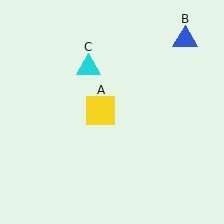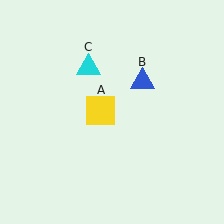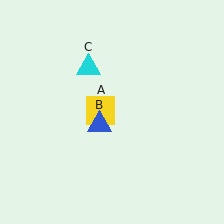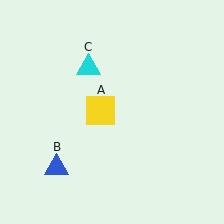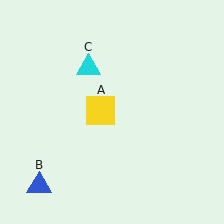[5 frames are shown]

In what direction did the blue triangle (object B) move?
The blue triangle (object B) moved down and to the left.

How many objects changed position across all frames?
1 object changed position: blue triangle (object B).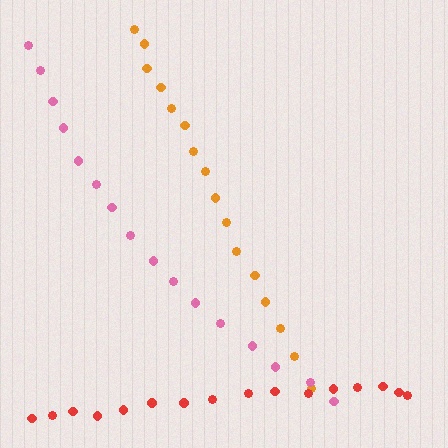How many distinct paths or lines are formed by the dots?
There are 3 distinct paths.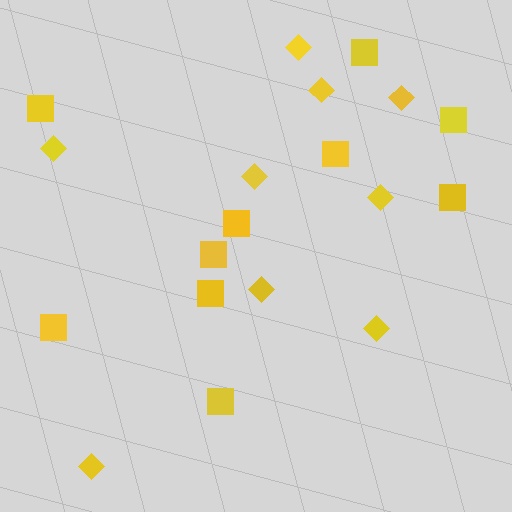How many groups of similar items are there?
There are 2 groups: one group of squares (10) and one group of diamonds (9).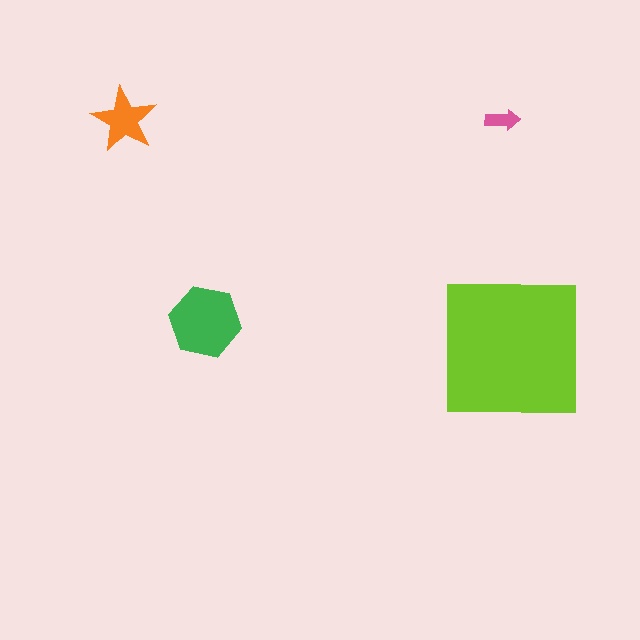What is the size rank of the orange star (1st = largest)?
3rd.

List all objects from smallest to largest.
The pink arrow, the orange star, the green hexagon, the lime square.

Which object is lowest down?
The lime square is bottommost.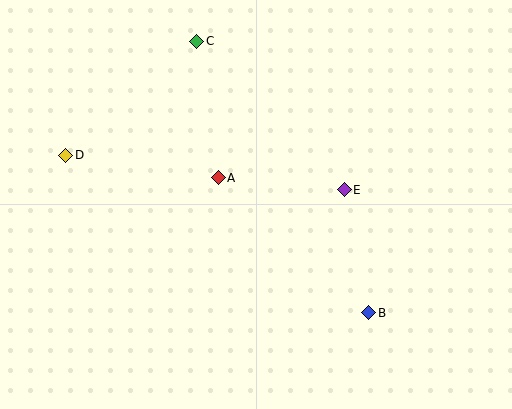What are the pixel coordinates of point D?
Point D is at (66, 155).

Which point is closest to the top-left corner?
Point D is closest to the top-left corner.